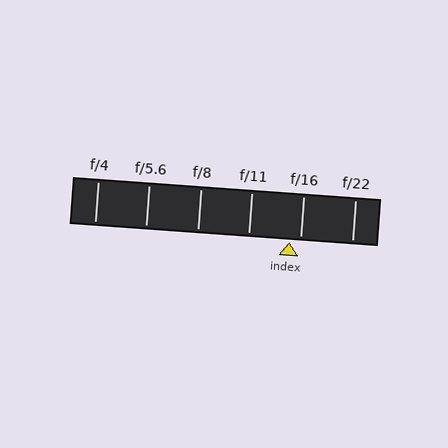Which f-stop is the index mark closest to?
The index mark is closest to f/16.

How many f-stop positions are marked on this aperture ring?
There are 6 f-stop positions marked.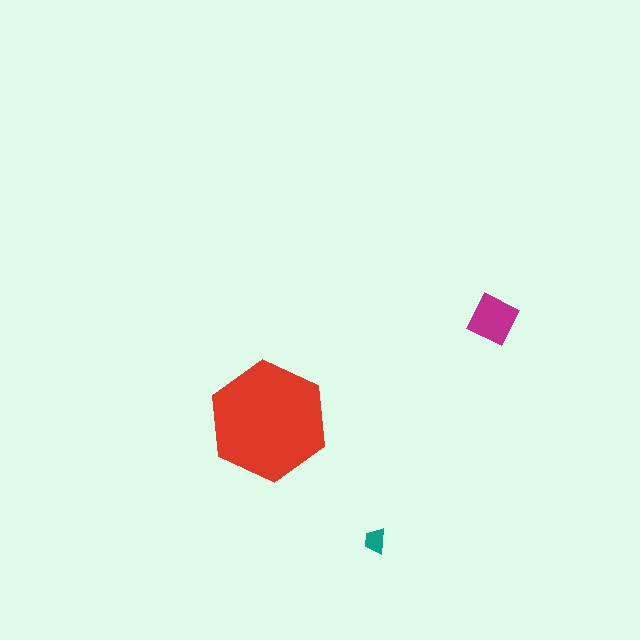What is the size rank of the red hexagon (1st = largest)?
1st.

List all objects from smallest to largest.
The teal trapezoid, the magenta square, the red hexagon.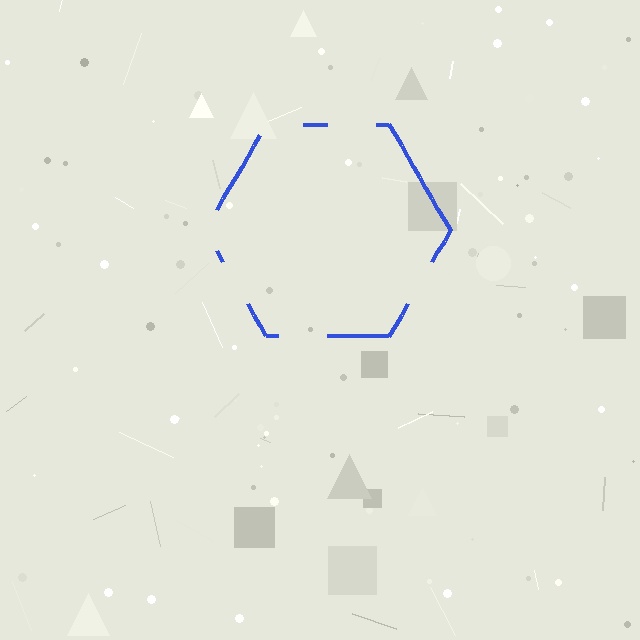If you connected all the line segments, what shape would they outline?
They would outline a hexagon.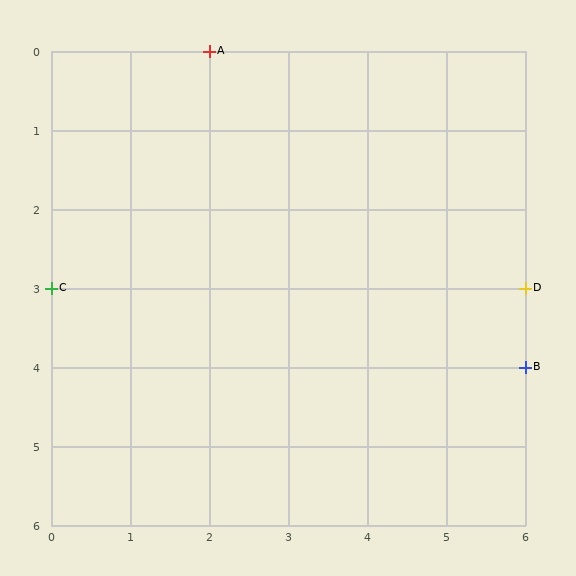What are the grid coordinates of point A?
Point A is at grid coordinates (2, 0).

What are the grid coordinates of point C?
Point C is at grid coordinates (0, 3).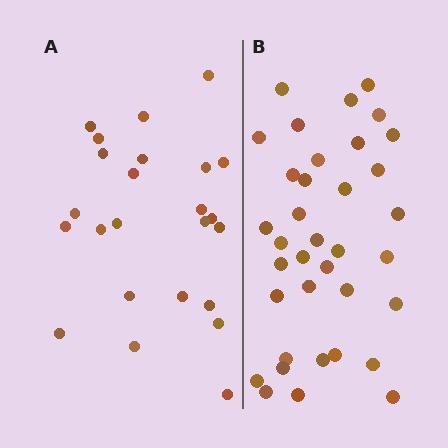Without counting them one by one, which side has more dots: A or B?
Region B (the right region) has more dots.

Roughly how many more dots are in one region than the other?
Region B has roughly 12 or so more dots than region A.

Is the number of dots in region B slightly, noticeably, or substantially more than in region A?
Region B has substantially more. The ratio is roughly 1.5 to 1.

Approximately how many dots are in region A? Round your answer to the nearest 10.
About 20 dots. (The exact count is 24, which rounds to 20.)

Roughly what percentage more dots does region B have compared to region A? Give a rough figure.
About 50% more.